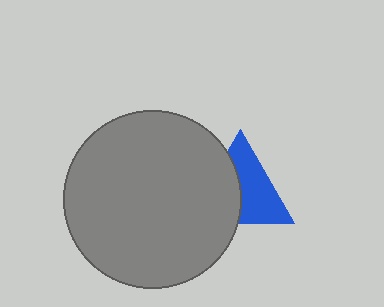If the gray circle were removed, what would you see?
You would see the complete blue triangle.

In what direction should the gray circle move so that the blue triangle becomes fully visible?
The gray circle should move left. That is the shortest direction to clear the overlap and leave the blue triangle fully visible.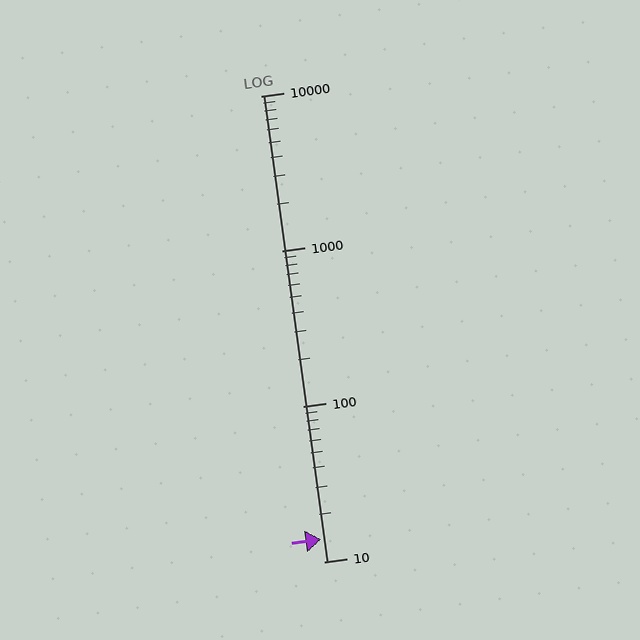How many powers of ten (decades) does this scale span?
The scale spans 3 decades, from 10 to 10000.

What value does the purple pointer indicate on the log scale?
The pointer indicates approximately 14.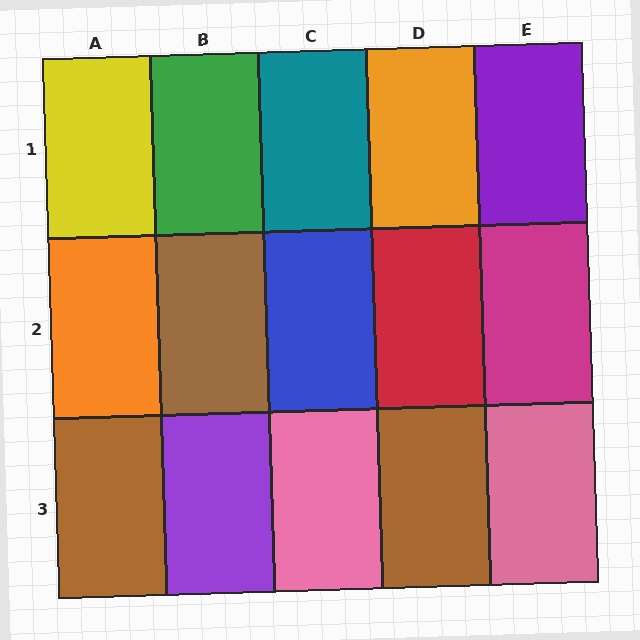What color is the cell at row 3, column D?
Brown.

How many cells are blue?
1 cell is blue.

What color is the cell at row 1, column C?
Teal.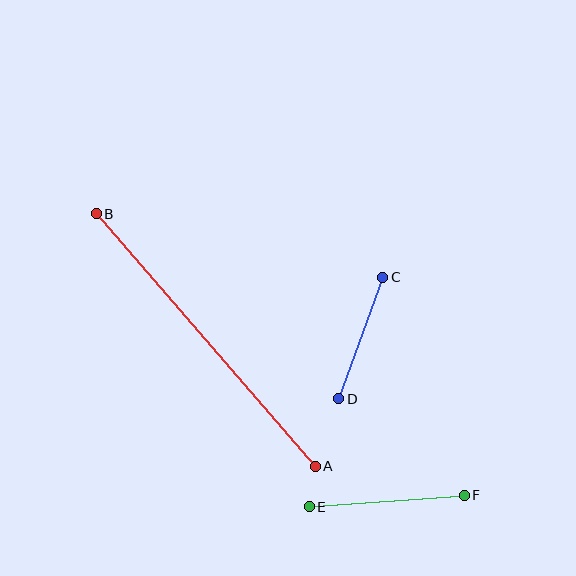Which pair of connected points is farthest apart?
Points A and B are farthest apart.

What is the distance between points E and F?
The distance is approximately 156 pixels.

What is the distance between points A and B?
The distance is approximately 334 pixels.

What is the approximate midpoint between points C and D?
The midpoint is at approximately (361, 338) pixels.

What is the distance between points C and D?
The distance is approximately 129 pixels.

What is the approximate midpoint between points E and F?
The midpoint is at approximately (387, 501) pixels.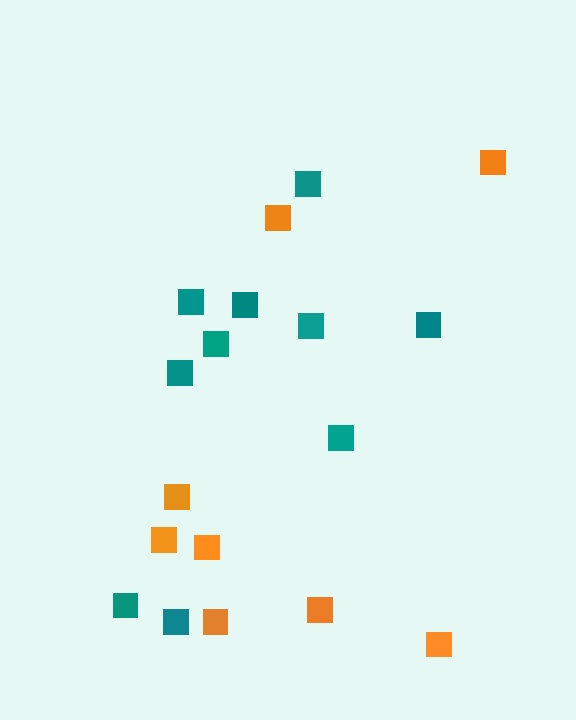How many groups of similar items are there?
There are 2 groups: one group of teal squares (10) and one group of orange squares (8).